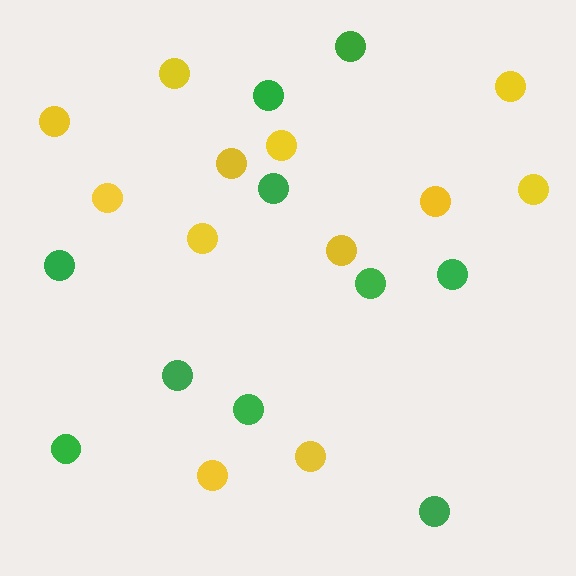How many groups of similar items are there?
There are 2 groups: one group of yellow circles (12) and one group of green circles (10).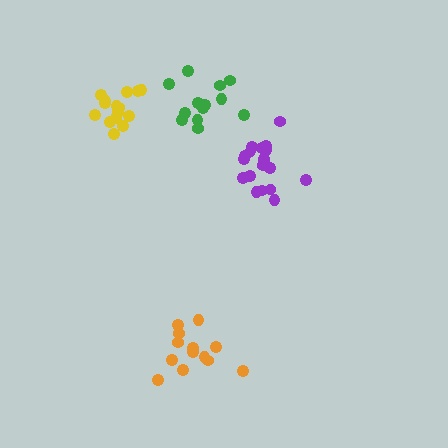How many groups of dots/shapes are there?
There are 4 groups.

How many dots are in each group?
Group 1: 13 dots, Group 2: 13 dots, Group 3: 15 dots, Group 4: 19 dots (60 total).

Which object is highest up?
The green cluster is topmost.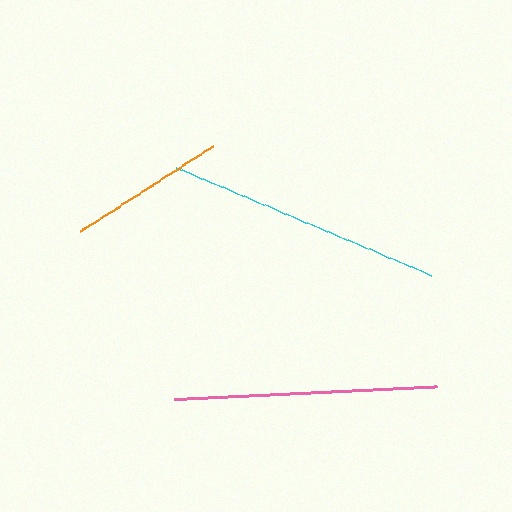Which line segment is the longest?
The cyan line is the longest at approximately 277 pixels.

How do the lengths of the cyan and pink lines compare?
The cyan and pink lines are approximately the same length.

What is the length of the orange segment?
The orange segment is approximately 158 pixels long.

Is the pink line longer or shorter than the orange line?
The pink line is longer than the orange line.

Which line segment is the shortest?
The orange line is the shortest at approximately 158 pixels.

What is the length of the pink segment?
The pink segment is approximately 263 pixels long.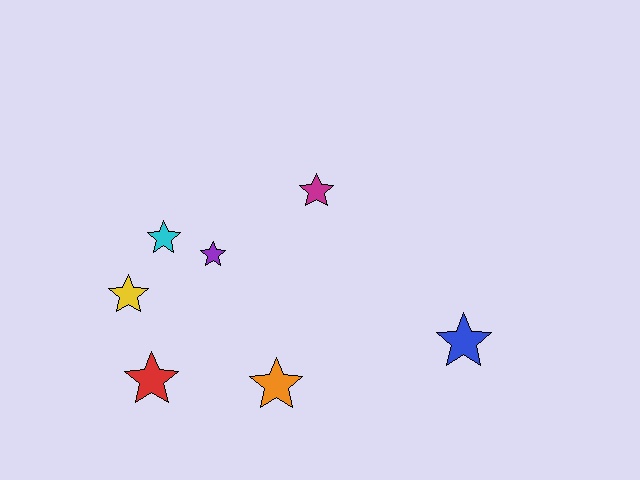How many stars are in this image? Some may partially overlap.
There are 7 stars.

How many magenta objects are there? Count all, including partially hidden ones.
There is 1 magenta object.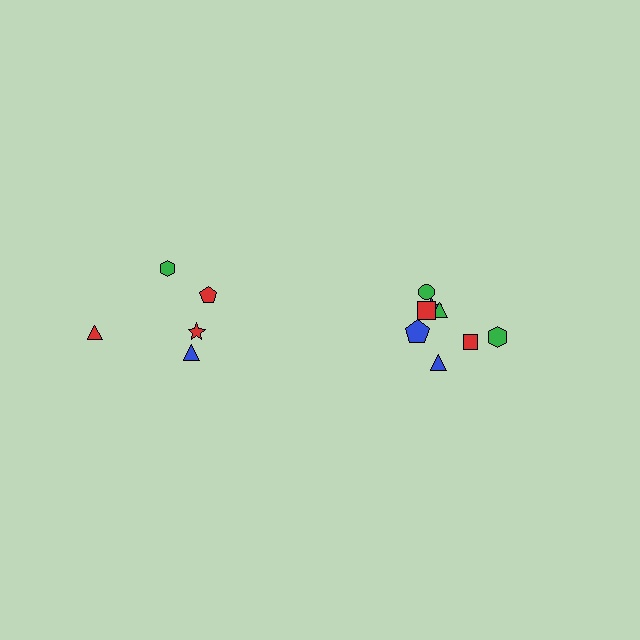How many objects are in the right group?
There are 8 objects.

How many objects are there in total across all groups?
There are 13 objects.